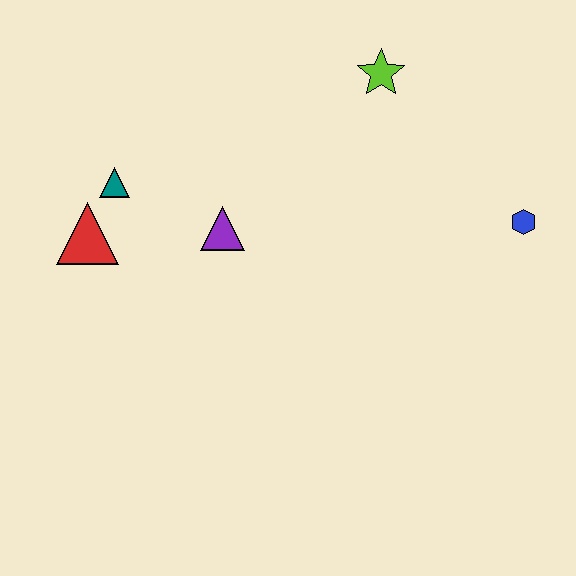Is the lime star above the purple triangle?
Yes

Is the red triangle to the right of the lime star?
No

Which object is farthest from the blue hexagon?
The red triangle is farthest from the blue hexagon.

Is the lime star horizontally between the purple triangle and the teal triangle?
No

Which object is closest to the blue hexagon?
The lime star is closest to the blue hexagon.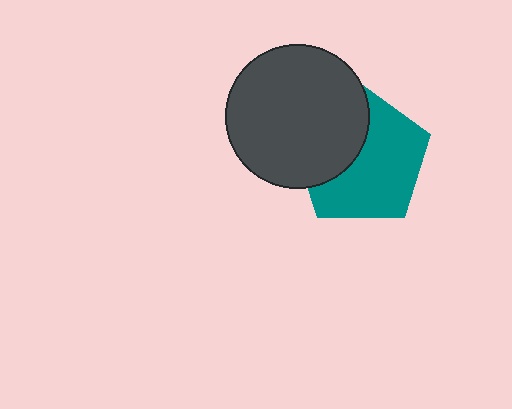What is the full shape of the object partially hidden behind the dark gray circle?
The partially hidden object is a teal pentagon.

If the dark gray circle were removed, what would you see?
You would see the complete teal pentagon.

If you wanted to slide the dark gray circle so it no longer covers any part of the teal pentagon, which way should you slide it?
Slide it left — that is the most direct way to separate the two shapes.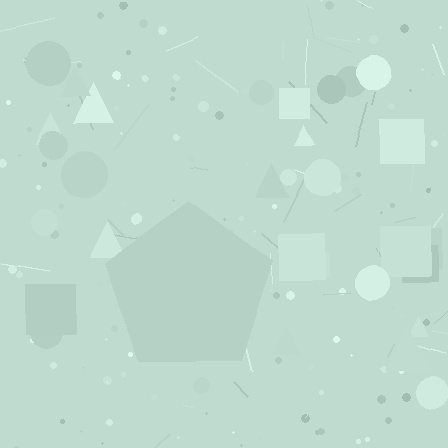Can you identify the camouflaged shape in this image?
The camouflaged shape is a pentagon.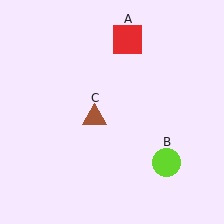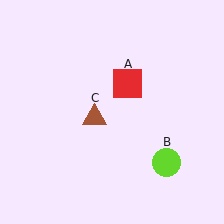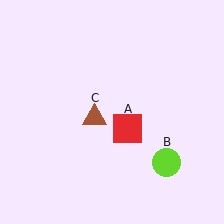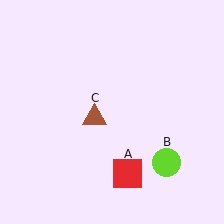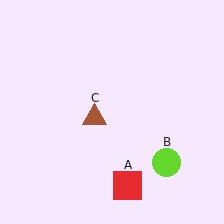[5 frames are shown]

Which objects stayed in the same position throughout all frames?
Lime circle (object B) and brown triangle (object C) remained stationary.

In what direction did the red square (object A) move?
The red square (object A) moved down.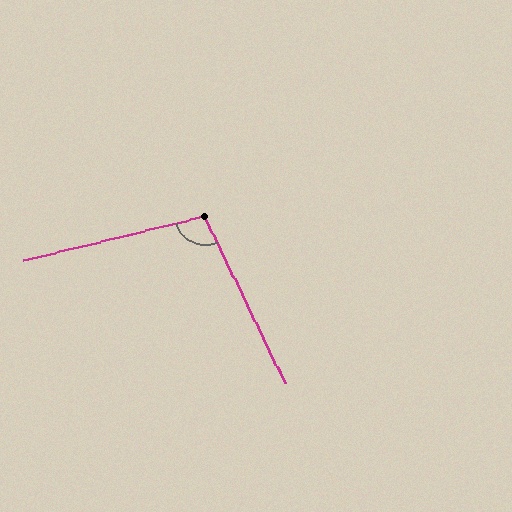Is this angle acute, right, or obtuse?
It is obtuse.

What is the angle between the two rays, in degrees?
Approximately 102 degrees.